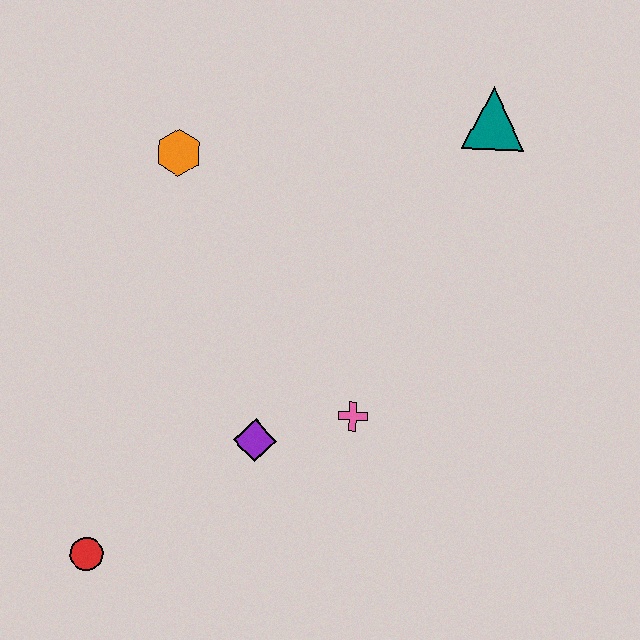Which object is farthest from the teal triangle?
The red circle is farthest from the teal triangle.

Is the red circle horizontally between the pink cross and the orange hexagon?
No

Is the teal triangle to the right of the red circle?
Yes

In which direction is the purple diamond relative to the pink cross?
The purple diamond is to the left of the pink cross.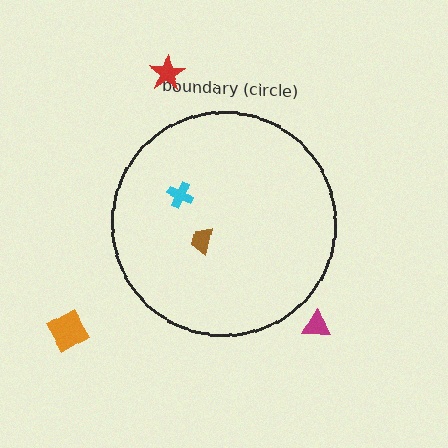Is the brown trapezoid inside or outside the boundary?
Inside.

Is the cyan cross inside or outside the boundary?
Inside.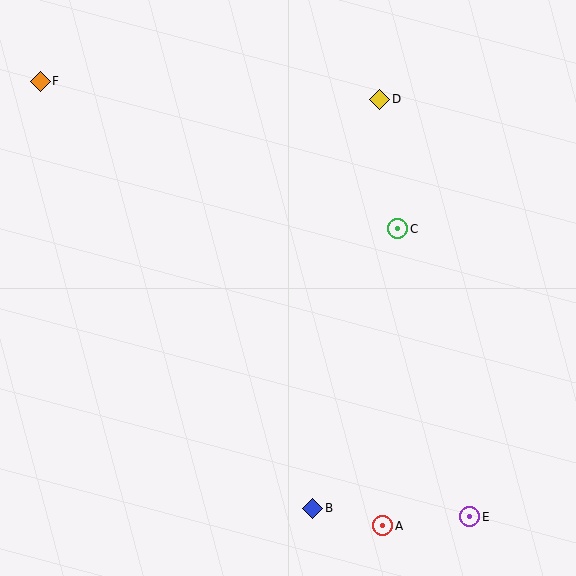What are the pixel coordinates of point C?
Point C is at (398, 229).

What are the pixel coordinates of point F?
Point F is at (40, 81).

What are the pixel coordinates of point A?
Point A is at (383, 526).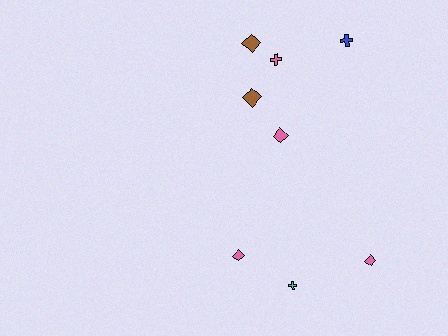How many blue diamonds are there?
There are no blue diamonds.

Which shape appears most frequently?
Diamond, with 5 objects.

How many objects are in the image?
There are 8 objects.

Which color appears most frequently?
Pink, with 4 objects.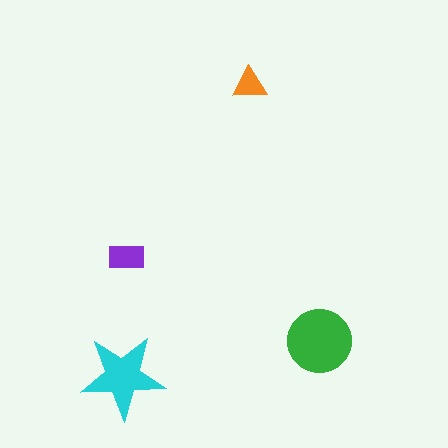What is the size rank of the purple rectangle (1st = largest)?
3rd.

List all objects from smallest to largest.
The orange triangle, the purple rectangle, the cyan star, the green circle.